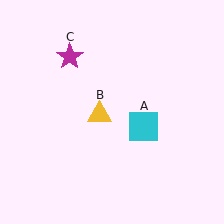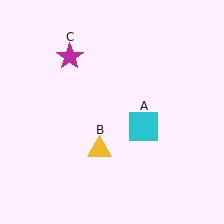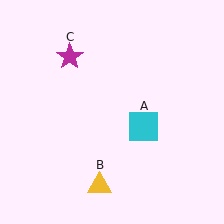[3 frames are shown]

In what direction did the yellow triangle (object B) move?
The yellow triangle (object B) moved down.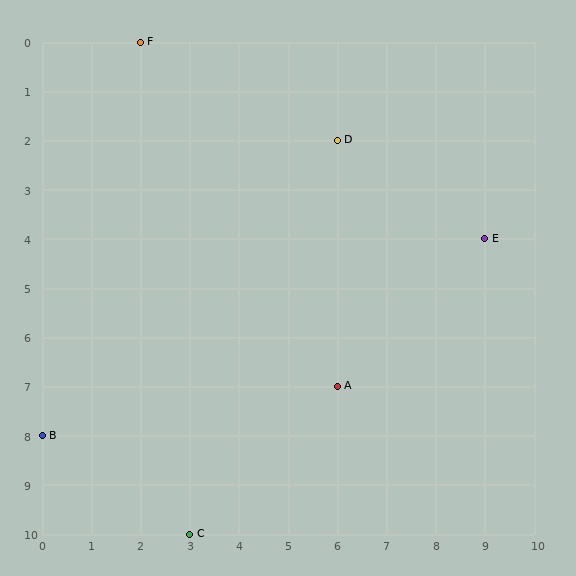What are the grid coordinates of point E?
Point E is at grid coordinates (9, 4).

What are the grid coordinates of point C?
Point C is at grid coordinates (3, 10).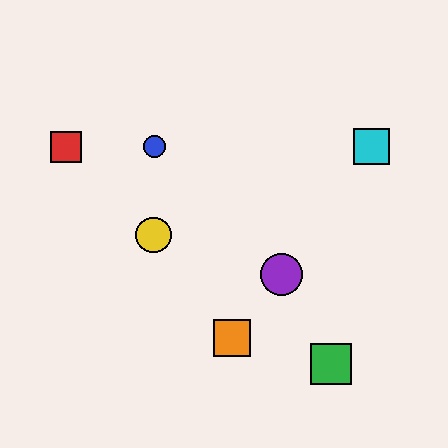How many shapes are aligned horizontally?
3 shapes (the red square, the blue circle, the cyan square) are aligned horizontally.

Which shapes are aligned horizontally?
The red square, the blue circle, the cyan square are aligned horizontally.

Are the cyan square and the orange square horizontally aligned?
No, the cyan square is at y≈147 and the orange square is at y≈338.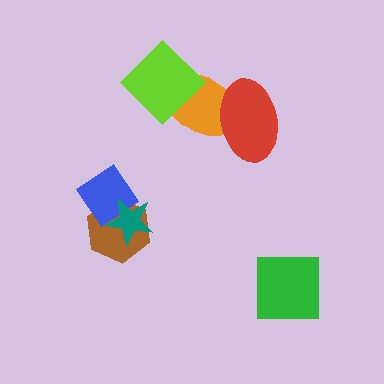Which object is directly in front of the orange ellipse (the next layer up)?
The red ellipse is directly in front of the orange ellipse.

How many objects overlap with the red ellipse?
1 object overlaps with the red ellipse.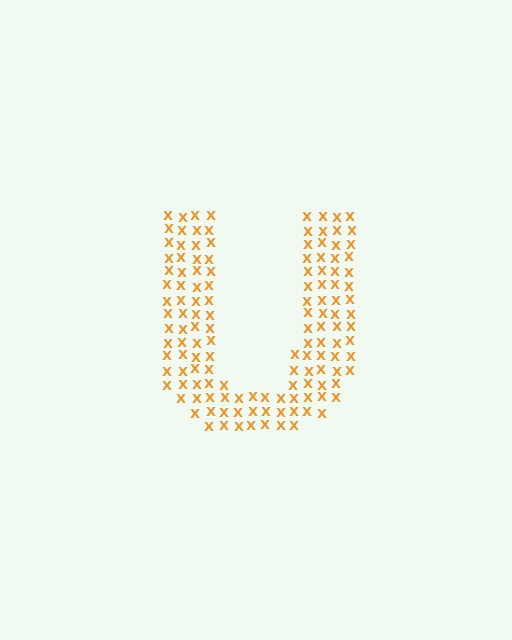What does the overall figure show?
The overall figure shows the letter U.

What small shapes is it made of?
It is made of small letter X's.